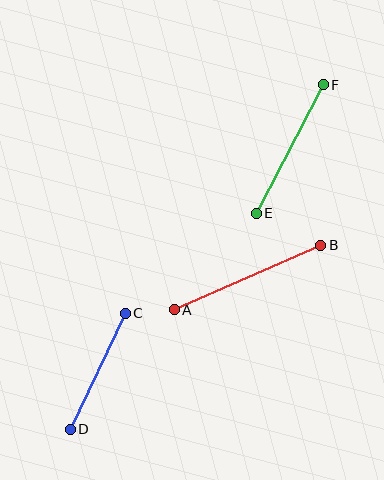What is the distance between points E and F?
The distance is approximately 145 pixels.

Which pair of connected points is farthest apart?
Points A and B are farthest apart.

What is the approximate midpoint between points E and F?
The midpoint is at approximately (290, 149) pixels.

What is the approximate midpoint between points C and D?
The midpoint is at approximately (98, 371) pixels.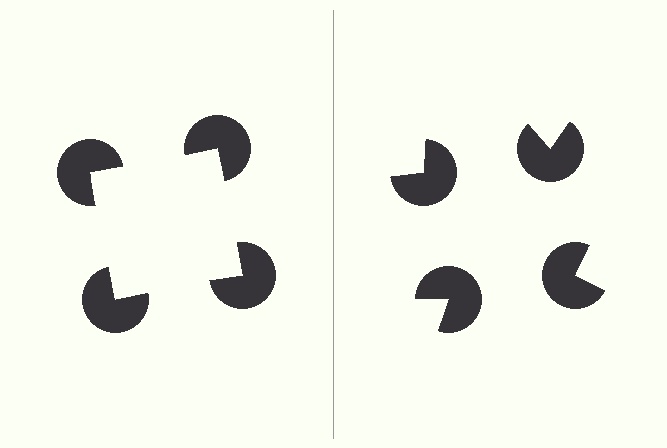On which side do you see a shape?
An illusory square appears on the left side. On the right side the wedge cuts are rotated, so no coherent shape forms.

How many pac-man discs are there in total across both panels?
8 — 4 on each side.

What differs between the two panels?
The pac-man discs are positioned identically on both sides; only the wedge orientations differ. On the left they align to a square; on the right they are misaligned.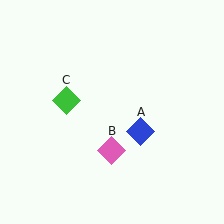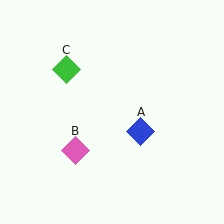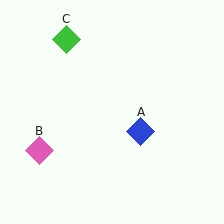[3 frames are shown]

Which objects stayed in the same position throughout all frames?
Blue diamond (object A) remained stationary.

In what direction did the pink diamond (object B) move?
The pink diamond (object B) moved left.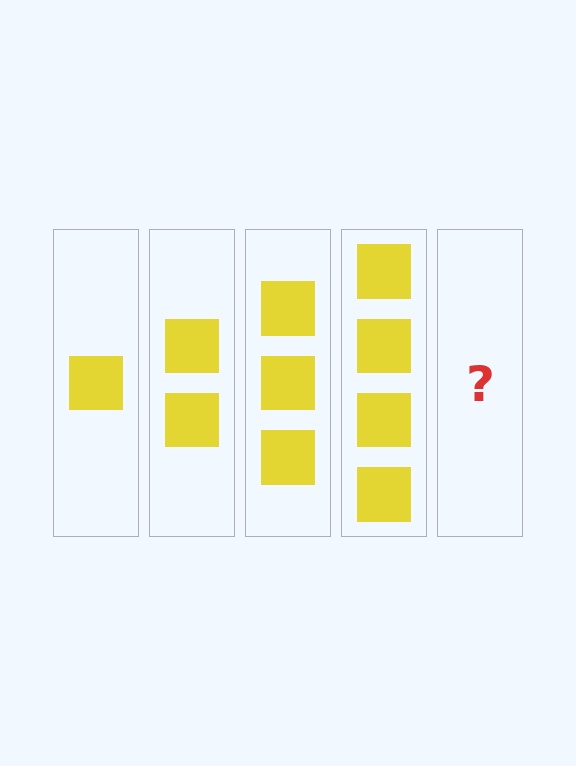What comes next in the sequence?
The next element should be 5 squares.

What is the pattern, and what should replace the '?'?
The pattern is that each step adds one more square. The '?' should be 5 squares.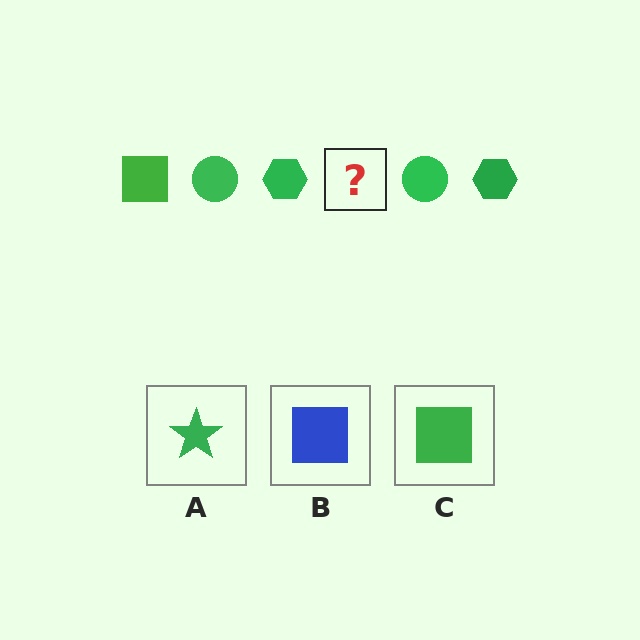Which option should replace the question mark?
Option C.